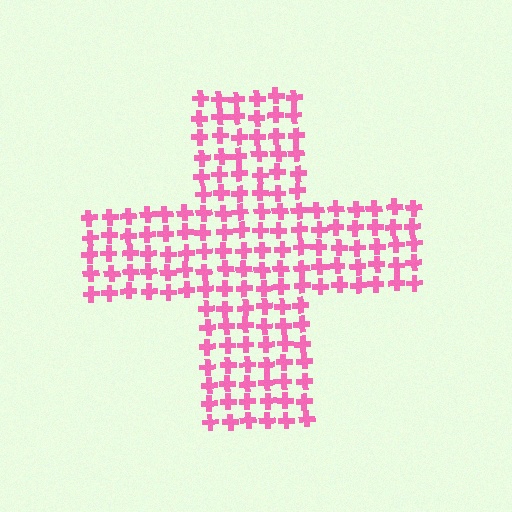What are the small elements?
The small elements are crosses.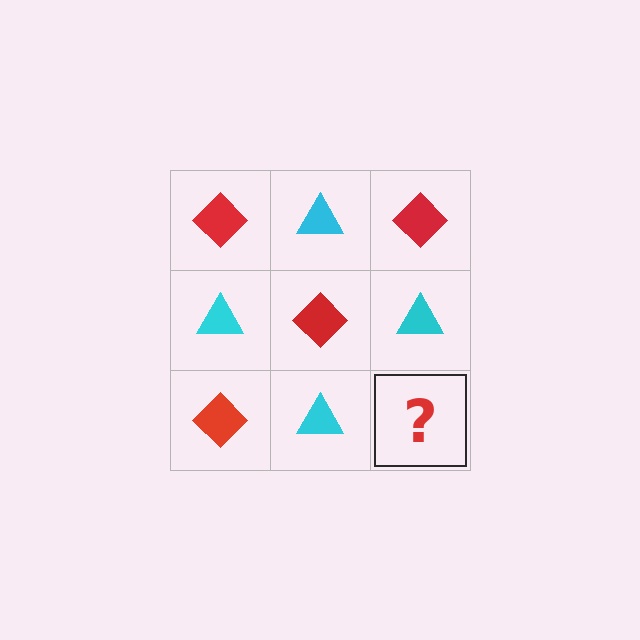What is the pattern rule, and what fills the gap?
The rule is that it alternates red diamond and cyan triangle in a checkerboard pattern. The gap should be filled with a red diamond.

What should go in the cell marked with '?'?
The missing cell should contain a red diamond.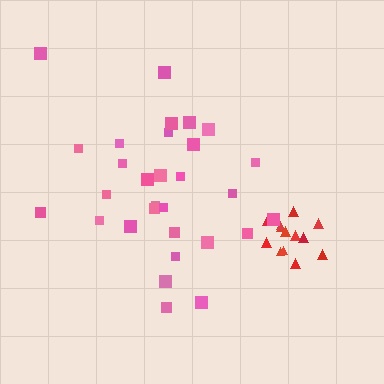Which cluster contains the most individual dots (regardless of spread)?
Pink (30).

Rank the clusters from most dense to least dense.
red, pink.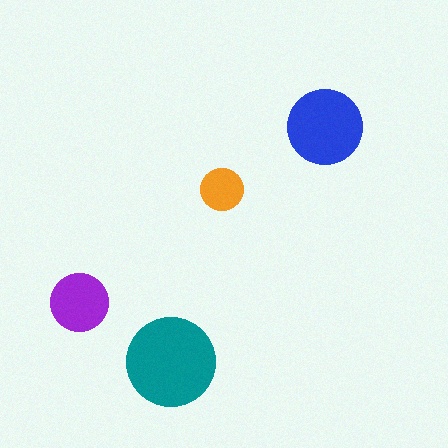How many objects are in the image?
There are 4 objects in the image.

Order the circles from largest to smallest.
the teal one, the blue one, the purple one, the orange one.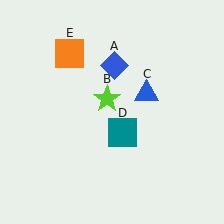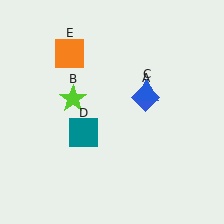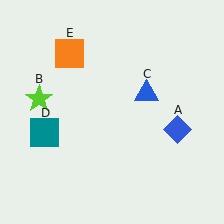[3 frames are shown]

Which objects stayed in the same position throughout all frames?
Blue triangle (object C) and orange square (object E) remained stationary.